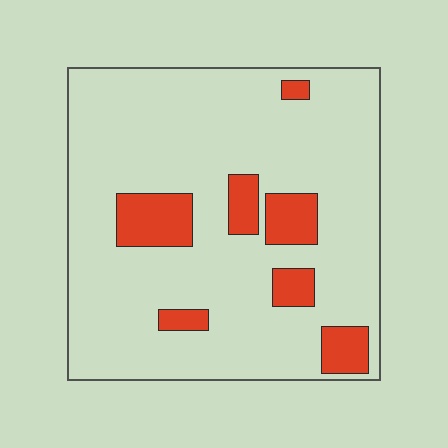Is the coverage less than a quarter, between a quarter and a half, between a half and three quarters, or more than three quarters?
Less than a quarter.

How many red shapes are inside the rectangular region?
7.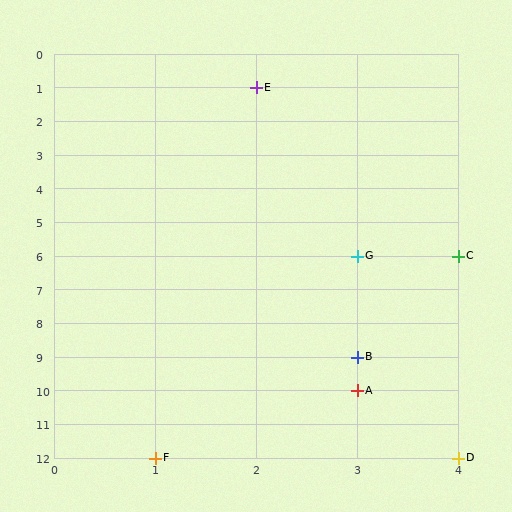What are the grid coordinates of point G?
Point G is at grid coordinates (3, 6).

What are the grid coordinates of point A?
Point A is at grid coordinates (3, 10).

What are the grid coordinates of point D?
Point D is at grid coordinates (4, 12).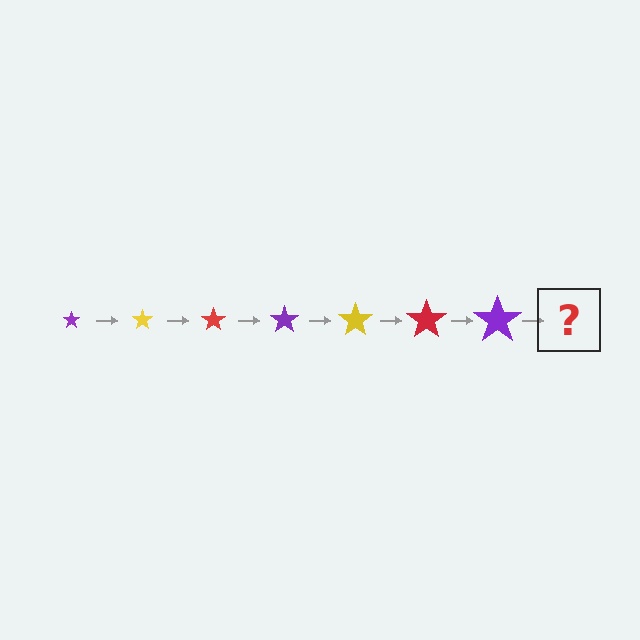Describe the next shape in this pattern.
It should be a yellow star, larger than the previous one.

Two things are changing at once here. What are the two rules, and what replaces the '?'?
The two rules are that the star grows larger each step and the color cycles through purple, yellow, and red. The '?' should be a yellow star, larger than the previous one.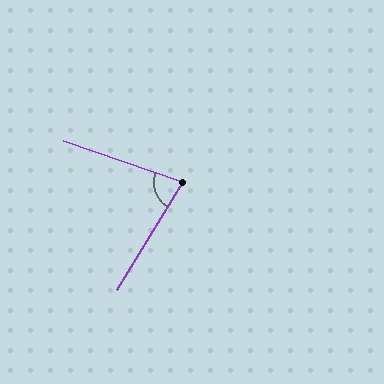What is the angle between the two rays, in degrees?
Approximately 78 degrees.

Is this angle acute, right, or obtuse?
It is acute.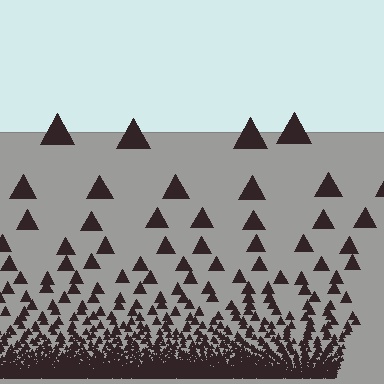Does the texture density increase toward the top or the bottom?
Density increases toward the bottom.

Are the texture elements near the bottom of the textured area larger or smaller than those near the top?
Smaller. The gradient is inverted — elements near the bottom are smaller and denser.